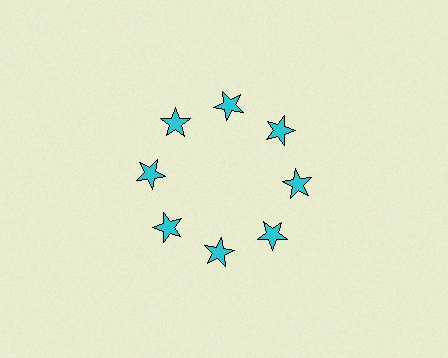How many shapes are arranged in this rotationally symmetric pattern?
There are 8 shapes, arranged in 8 groups of 1.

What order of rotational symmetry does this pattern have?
This pattern has 8-fold rotational symmetry.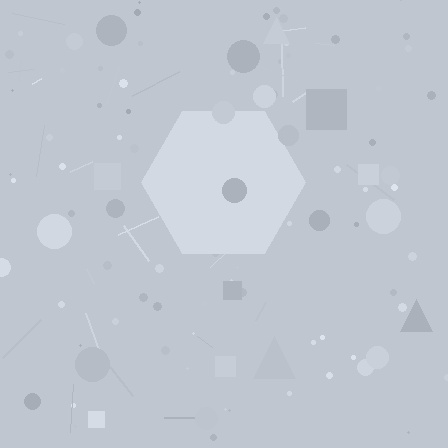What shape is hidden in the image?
A hexagon is hidden in the image.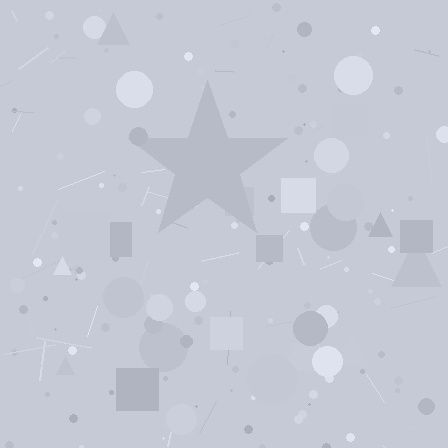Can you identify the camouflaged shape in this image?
The camouflaged shape is a star.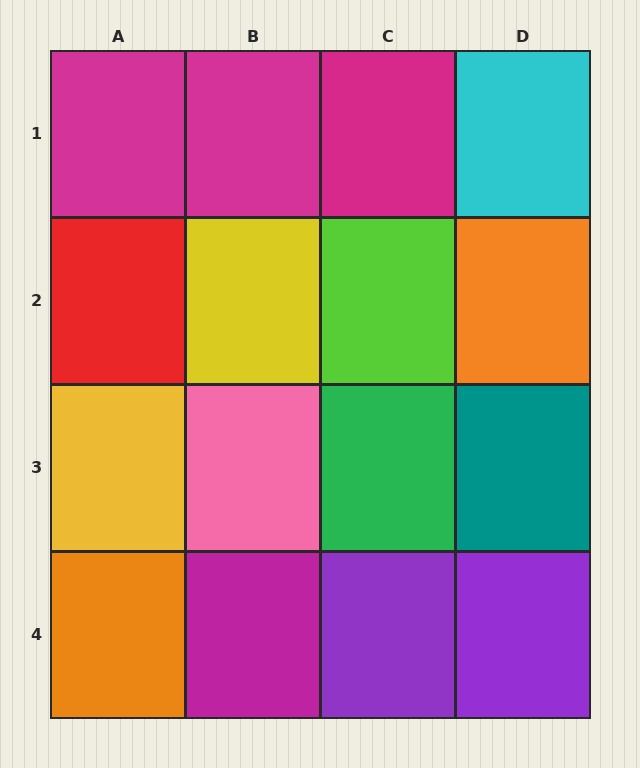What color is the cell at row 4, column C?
Purple.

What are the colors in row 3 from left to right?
Yellow, pink, green, teal.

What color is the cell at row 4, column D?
Purple.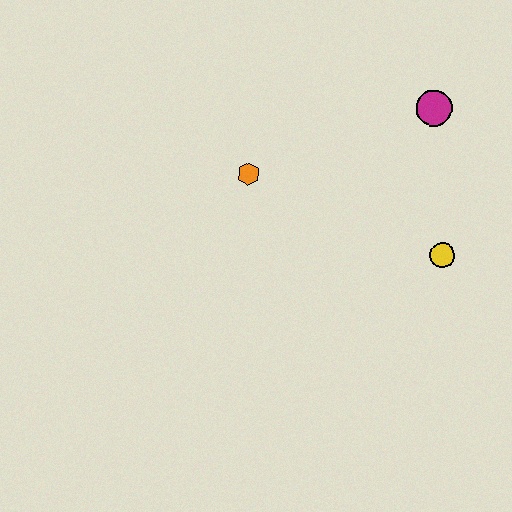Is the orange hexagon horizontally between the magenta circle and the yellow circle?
No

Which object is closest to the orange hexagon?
The magenta circle is closest to the orange hexagon.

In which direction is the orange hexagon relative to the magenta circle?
The orange hexagon is to the left of the magenta circle.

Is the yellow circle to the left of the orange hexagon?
No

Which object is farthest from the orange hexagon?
The yellow circle is farthest from the orange hexagon.